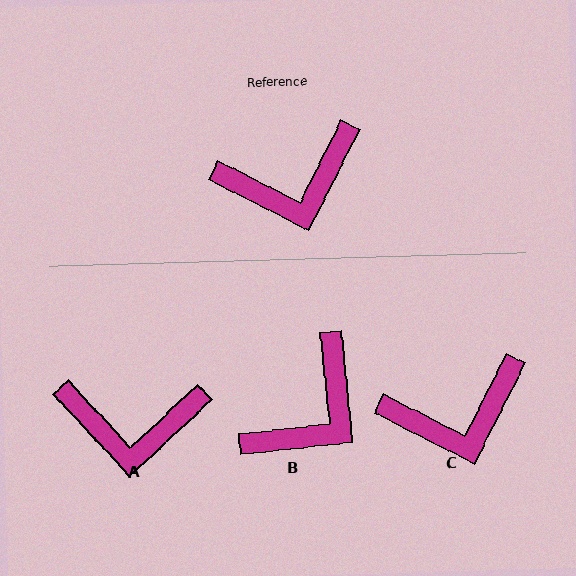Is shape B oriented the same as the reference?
No, it is off by about 33 degrees.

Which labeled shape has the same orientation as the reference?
C.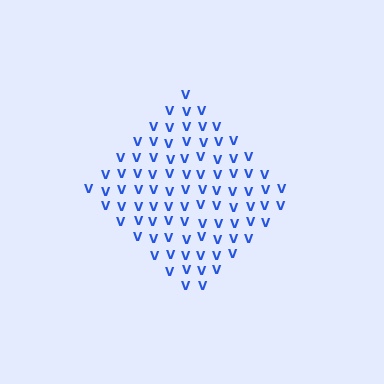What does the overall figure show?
The overall figure shows a diamond.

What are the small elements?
The small elements are letter V's.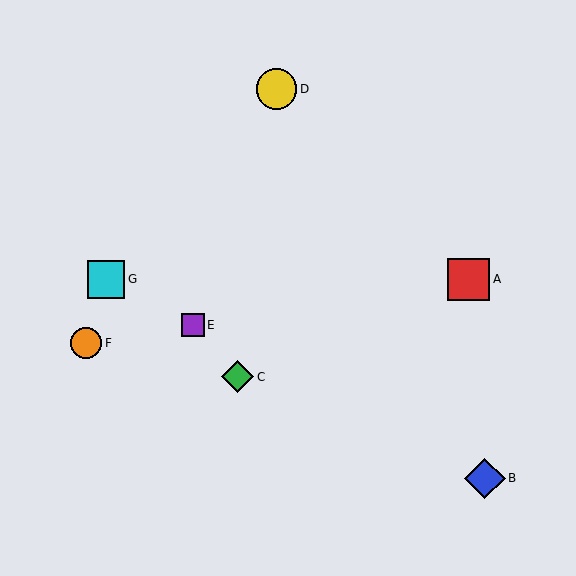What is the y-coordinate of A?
Object A is at y≈279.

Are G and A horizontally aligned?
Yes, both are at y≈279.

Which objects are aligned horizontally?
Objects A, G are aligned horizontally.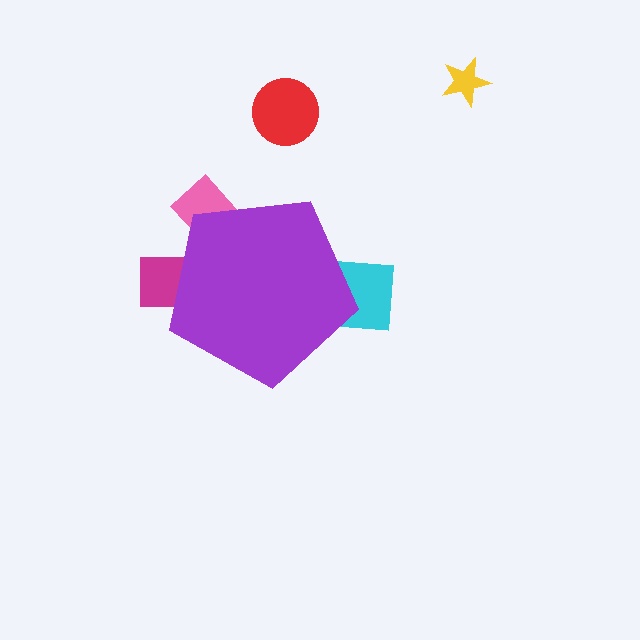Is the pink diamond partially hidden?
Yes, the pink diamond is partially hidden behind the purple pentagon.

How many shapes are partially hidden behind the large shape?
3 shapes are partially hidden.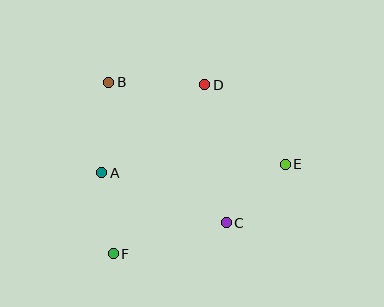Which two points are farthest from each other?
Points B and E are farthest from each other.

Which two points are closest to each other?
Points A and F are closest to each other.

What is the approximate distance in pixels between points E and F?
The distance between E and F is approximately 194 pixels.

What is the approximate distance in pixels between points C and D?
The distance between C and D is approximately 140 pixels.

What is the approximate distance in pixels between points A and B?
The distance between A and B is approximately 91 pixels.